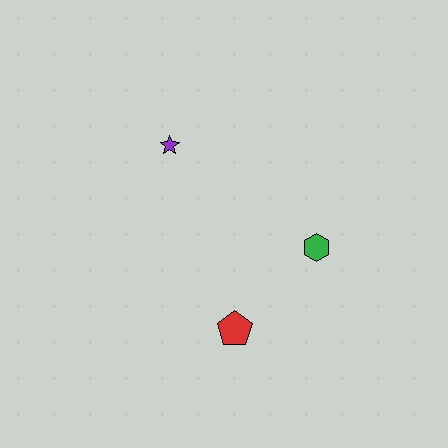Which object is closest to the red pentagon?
The green hexagon is closest to the red pentagon.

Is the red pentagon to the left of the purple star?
No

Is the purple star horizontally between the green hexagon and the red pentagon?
No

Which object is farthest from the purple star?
The red pentagon is farthest from the purple star.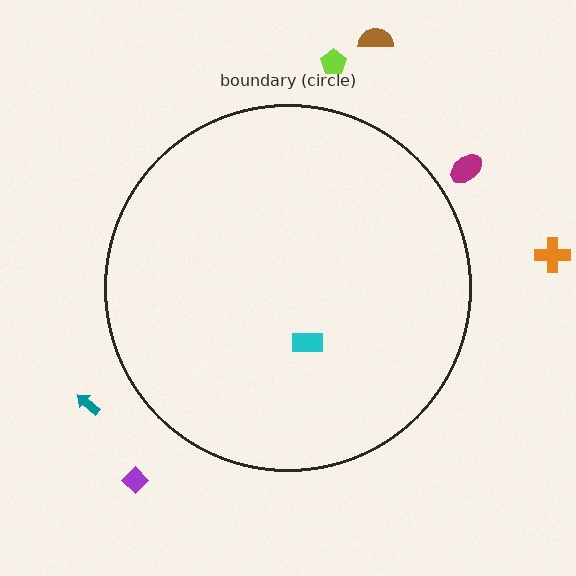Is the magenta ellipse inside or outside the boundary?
Outside.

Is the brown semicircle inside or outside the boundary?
Outside.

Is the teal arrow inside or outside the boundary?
Outside.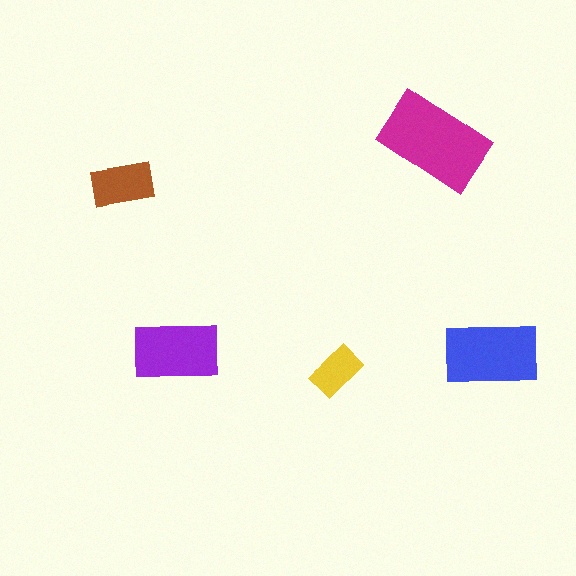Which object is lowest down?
The yellow rectangle is bottommost.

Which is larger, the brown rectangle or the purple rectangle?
The purple one.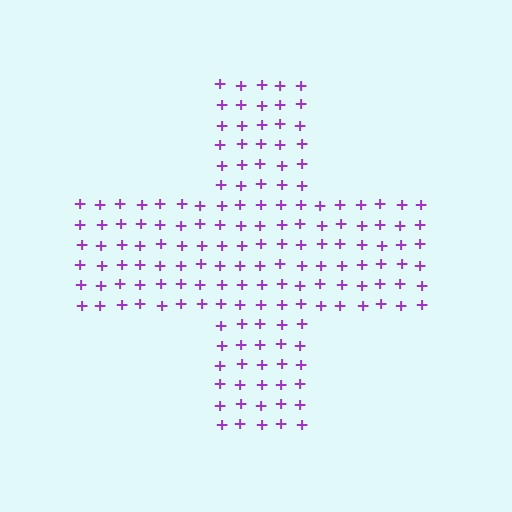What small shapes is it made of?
It is made of small plus signs.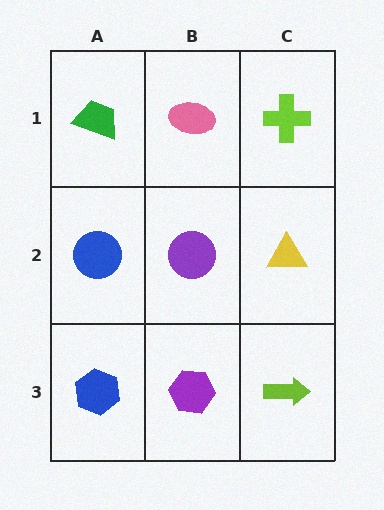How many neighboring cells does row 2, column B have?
4.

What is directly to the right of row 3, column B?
A lime arrow.